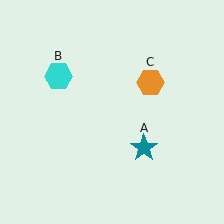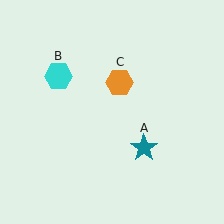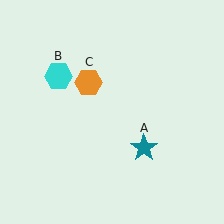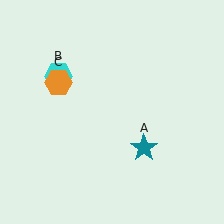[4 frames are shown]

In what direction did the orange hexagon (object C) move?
The orange hexagon (object C) moved left.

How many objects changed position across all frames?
1 object changed position: orange hexagon (object C).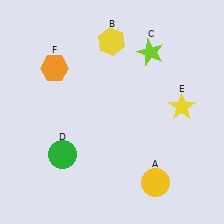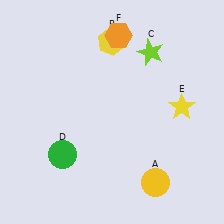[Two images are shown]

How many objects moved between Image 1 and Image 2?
1 object moved between the two images.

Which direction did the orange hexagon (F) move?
The orange hexagon (F) moved right.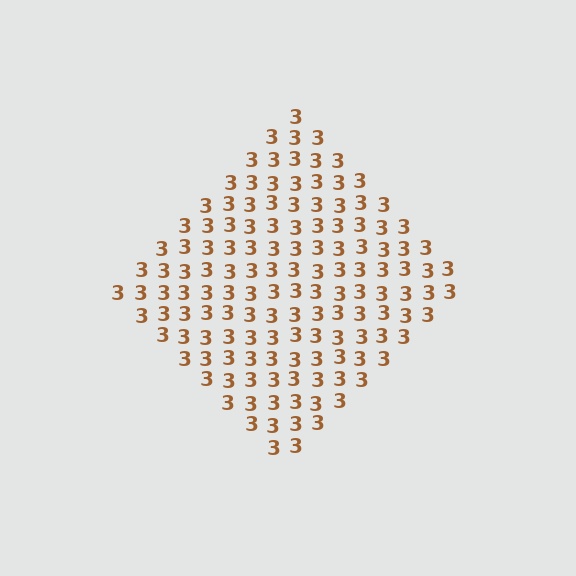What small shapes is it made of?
It is made of small digit 3's.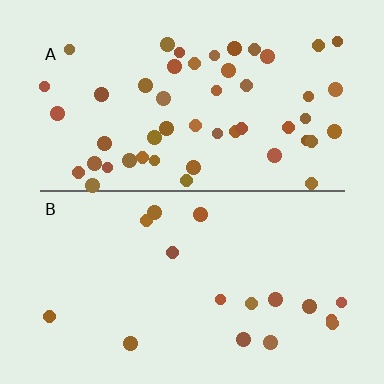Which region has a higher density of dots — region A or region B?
A (the top).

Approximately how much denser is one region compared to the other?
Approximately 3.0× — region A over region B.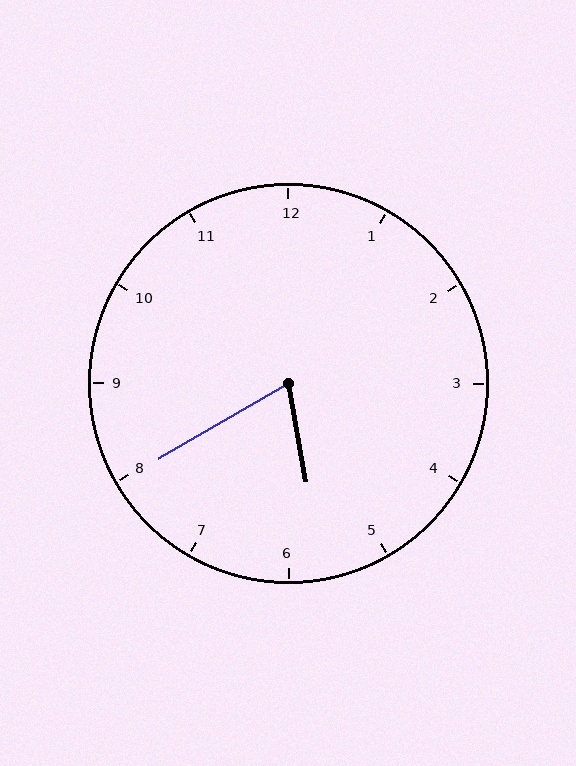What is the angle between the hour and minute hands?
Approximately 70 degrees.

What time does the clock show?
5:40.